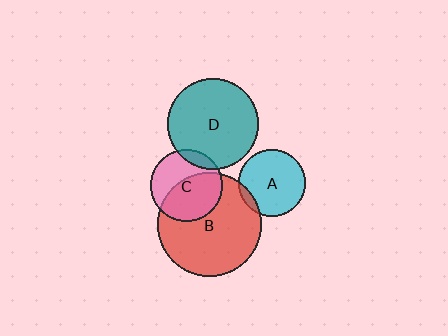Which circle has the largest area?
Circle B (red).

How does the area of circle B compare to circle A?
Approximately 2.4 times.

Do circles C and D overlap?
Yes.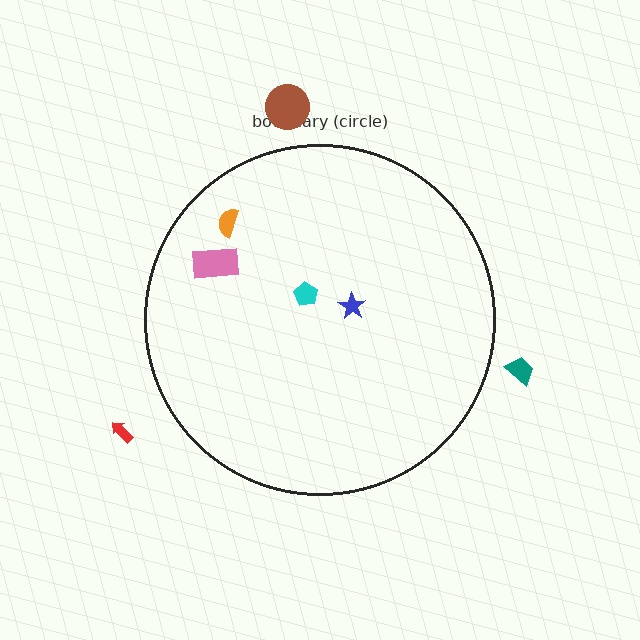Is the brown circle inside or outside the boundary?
Outside.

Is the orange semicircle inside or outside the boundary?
Inside.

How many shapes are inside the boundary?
4 inside, 3 outside.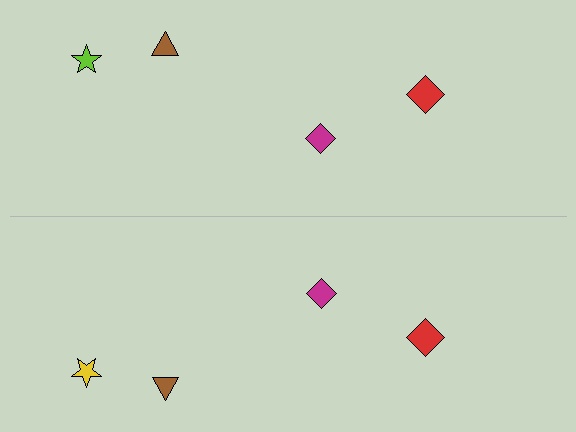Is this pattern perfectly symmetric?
No, the pattern is not perfectly symmetric. The yellow star on the bottom side breaks the symmetry — its mirror counterpart is lime.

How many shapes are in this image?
There are 8 shapes in this image.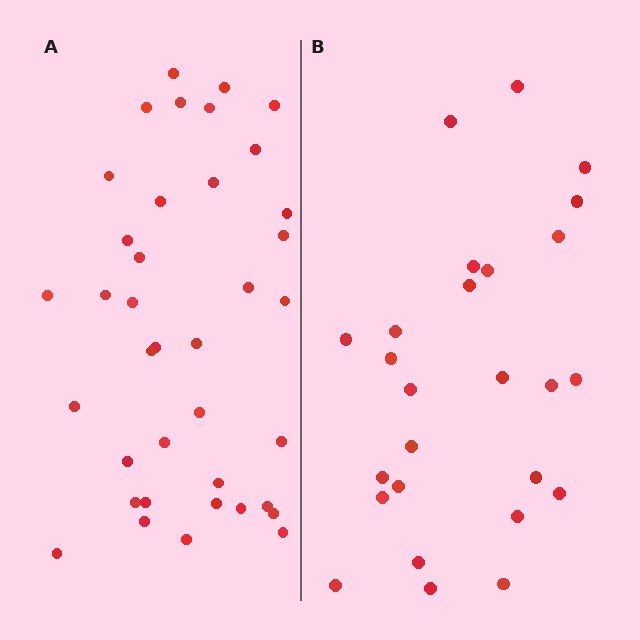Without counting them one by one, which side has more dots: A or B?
Region A (the left region) has more dots.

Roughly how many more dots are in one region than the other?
Region A has roughly 12 or so more dots than region B.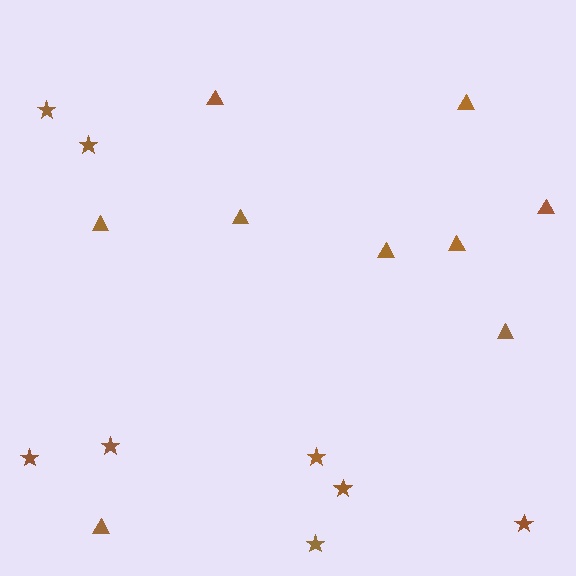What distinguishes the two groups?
There are 2 groups: one group of triangles (9) and one group of stars (8).